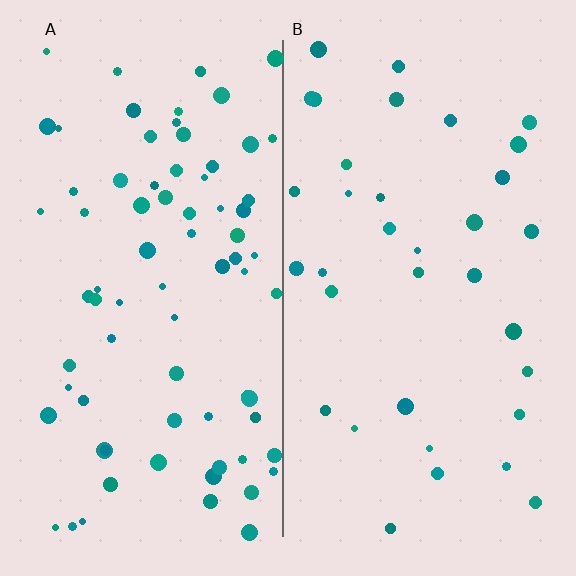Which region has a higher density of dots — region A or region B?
A (the left).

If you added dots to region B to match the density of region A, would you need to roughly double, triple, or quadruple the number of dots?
Approximately double.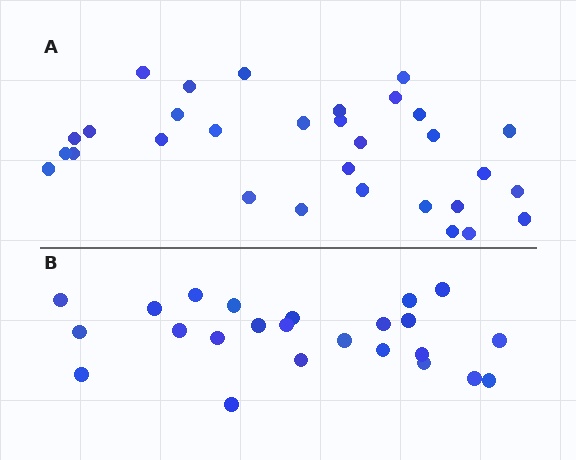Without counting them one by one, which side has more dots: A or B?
Region A (the top region) has more dots.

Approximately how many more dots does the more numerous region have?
Region A has roughly 8 or so more dots than region B.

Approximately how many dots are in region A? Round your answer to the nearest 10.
About 30 dots. (The exact count is 31, which rounds to 30.)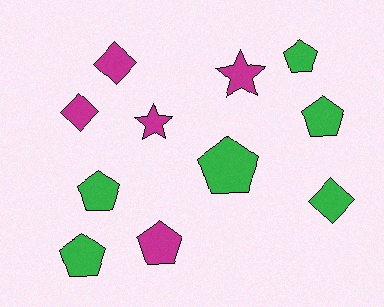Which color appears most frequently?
Green, with 6 objects.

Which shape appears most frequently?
Pentagon, with 6 objects.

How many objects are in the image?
There are 11 objects.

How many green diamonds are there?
There is 1 green diamond.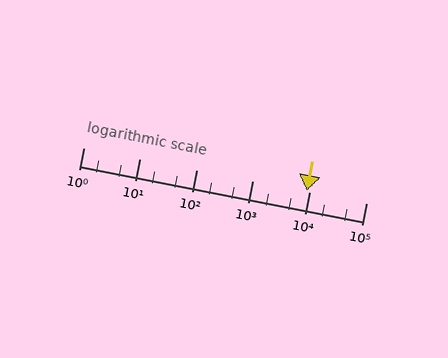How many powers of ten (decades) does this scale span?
The scale spans 5 decades, from 1 to 100000.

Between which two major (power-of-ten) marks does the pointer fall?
The pointer is between 1000 and 10000.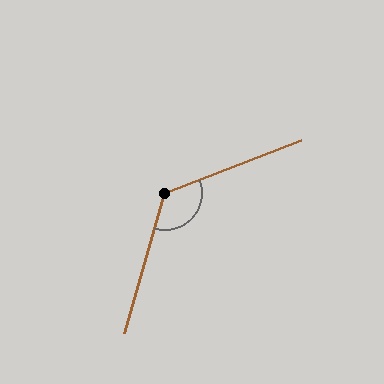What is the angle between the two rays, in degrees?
Approximately 127 degrees.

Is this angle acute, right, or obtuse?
It is obtuse.